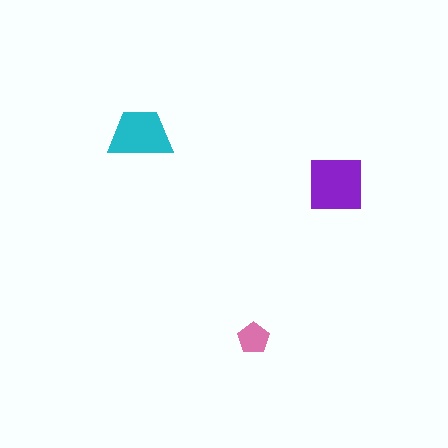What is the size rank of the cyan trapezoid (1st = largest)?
2nd.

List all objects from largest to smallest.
The purple square, the cyan trapezoid, the pink pentagon.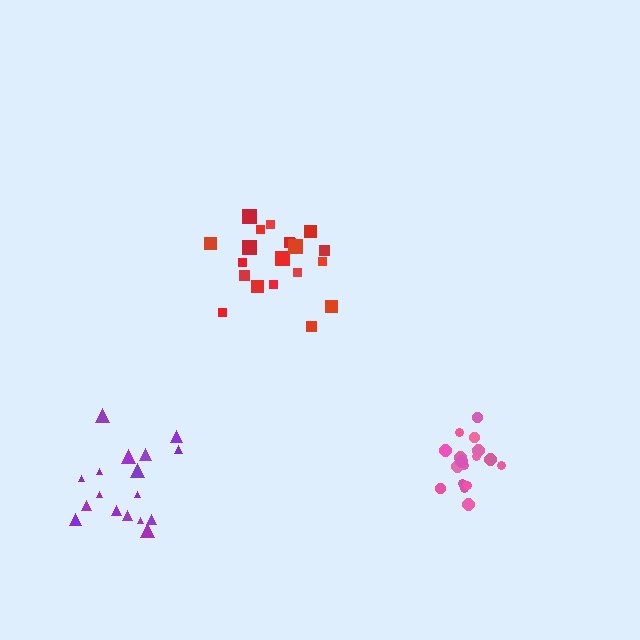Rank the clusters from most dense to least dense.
pink, red, purple.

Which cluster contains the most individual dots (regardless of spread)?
Red (20).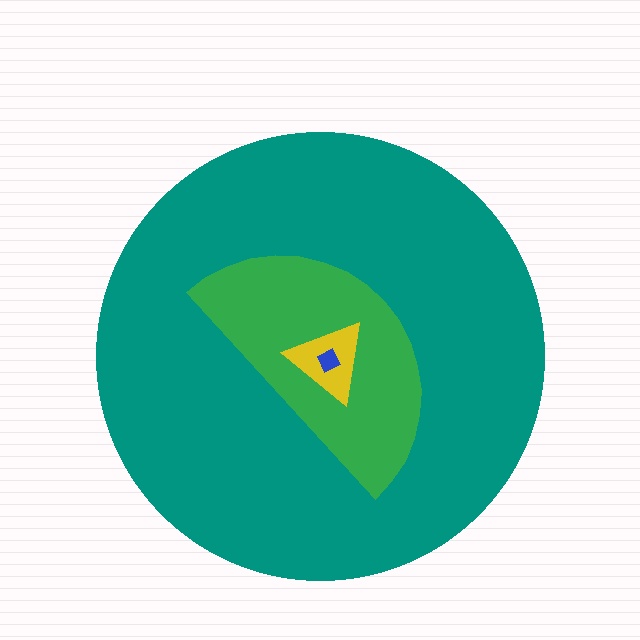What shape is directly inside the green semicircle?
The yellow triangle.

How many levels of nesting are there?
4.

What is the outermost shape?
The teal circle.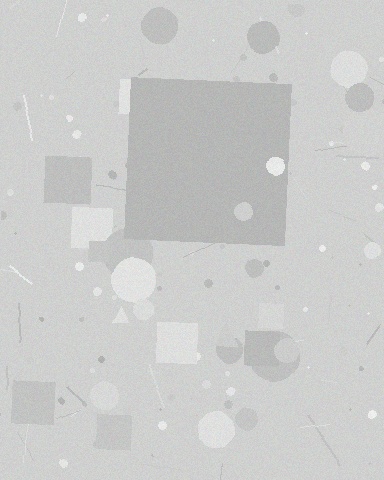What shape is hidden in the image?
A square is hidden in the image.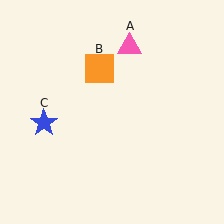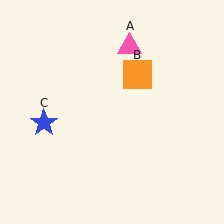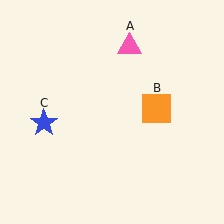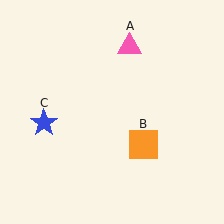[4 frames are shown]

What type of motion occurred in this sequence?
The orange square (object B) rotated clockwise around the center of the scene.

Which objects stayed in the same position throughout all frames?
Pink triangle (object A) and blue star (object C) remained stationary.